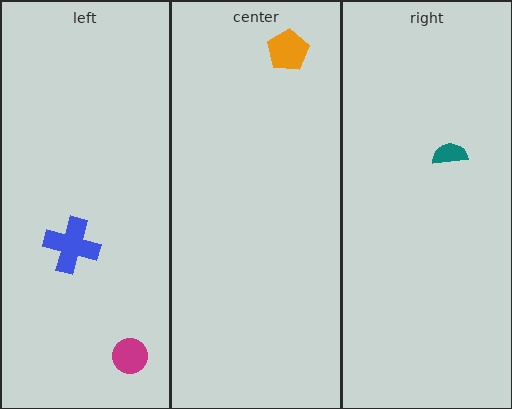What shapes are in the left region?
The magenta circle, the blue cross.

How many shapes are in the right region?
1.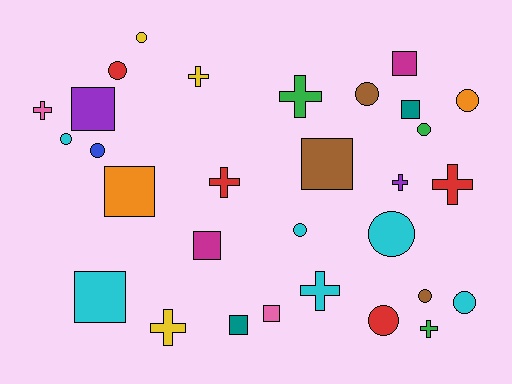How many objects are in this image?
There are 30 objects.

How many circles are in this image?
There are 12 circles.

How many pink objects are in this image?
There are 2 pink objects.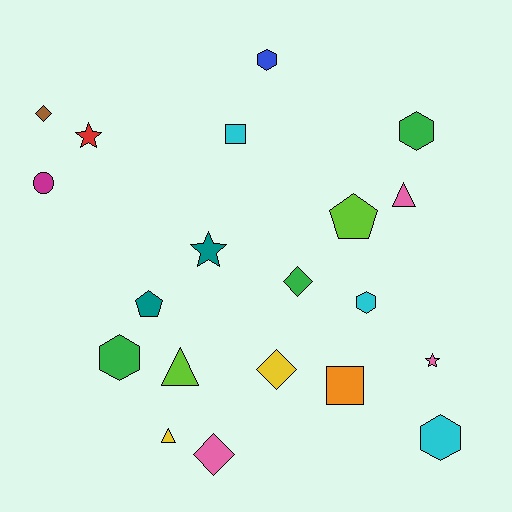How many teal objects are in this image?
There are 2 teal objects.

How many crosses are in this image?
There are no crosses.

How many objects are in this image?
There are 20 objects.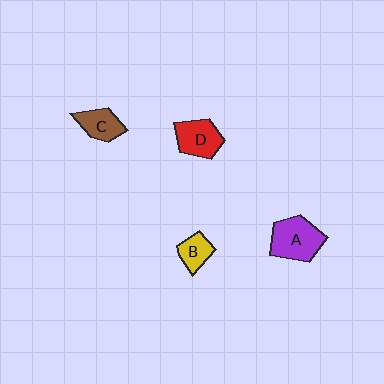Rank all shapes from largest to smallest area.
From largest to smallest: A (purple), D (red), C (brown), B (yellow).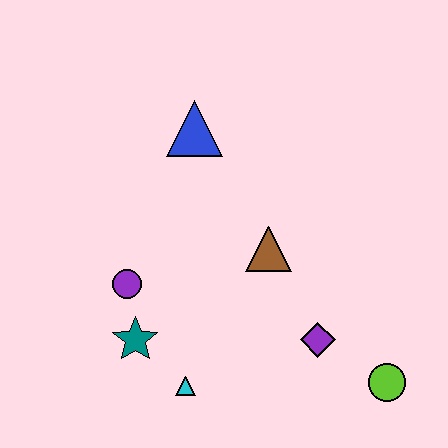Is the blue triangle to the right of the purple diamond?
No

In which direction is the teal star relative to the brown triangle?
The teal star is to the left of the brown triangle.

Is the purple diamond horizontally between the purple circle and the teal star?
No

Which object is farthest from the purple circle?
The lime circle is farthest from the purple circle.